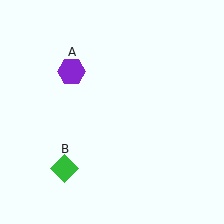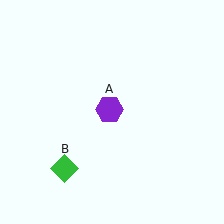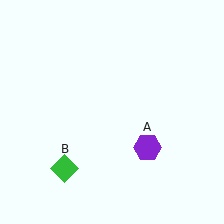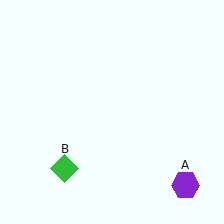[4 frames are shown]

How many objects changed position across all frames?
1 object changed position: purple hexagon (object A).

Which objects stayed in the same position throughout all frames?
Green diamond (object B) remained stationary.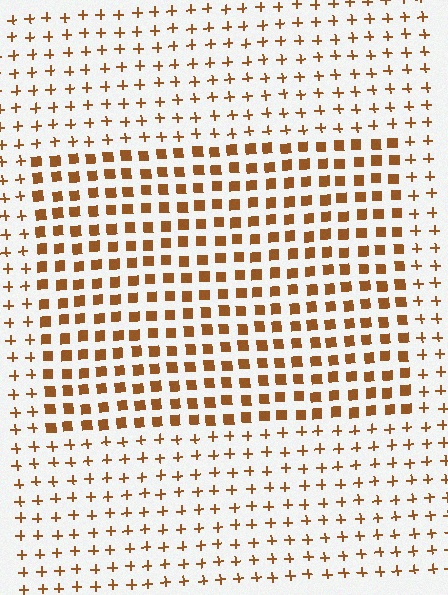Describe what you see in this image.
The image is filled with small brown elements arranged in a uniform grid. A rectangle-shaped region contains squares, while the surrounding area contains plus signs. The boundary is defined purely by the change in element shape.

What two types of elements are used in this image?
The image uses squares inside the rectangle region and plus signs outside it.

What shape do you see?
I see a rectangle.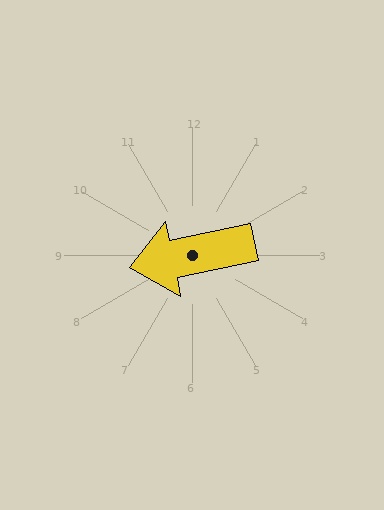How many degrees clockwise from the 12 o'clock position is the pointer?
Approximately 258 degrees.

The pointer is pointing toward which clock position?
Roughly 9 o'clock.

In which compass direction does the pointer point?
West.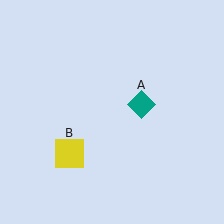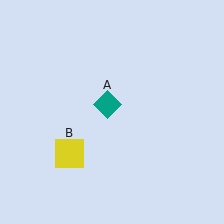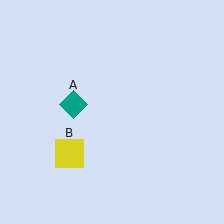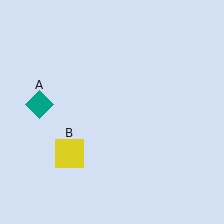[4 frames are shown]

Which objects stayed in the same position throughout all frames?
Yellow square (object B) remained stationary.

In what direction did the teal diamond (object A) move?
The teal diamond (object A) moved left.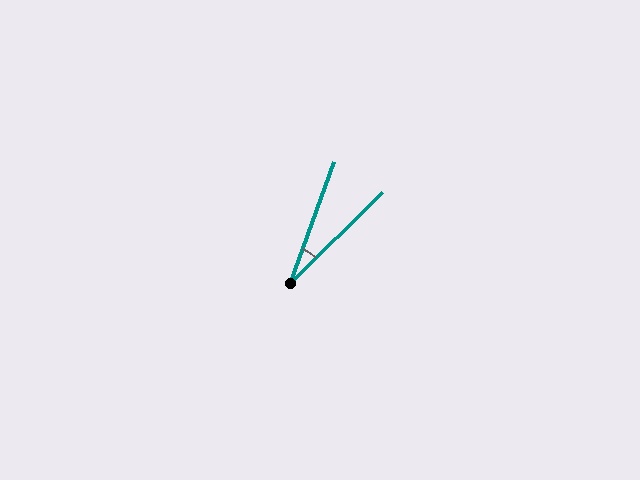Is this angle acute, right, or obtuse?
It is acute.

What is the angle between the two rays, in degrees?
Approximately 25 degrees.